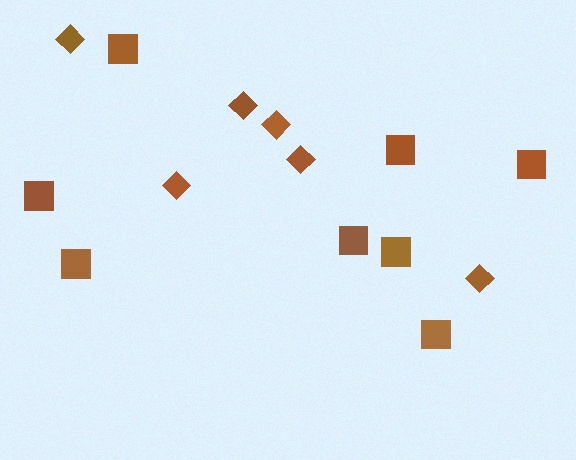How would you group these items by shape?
There are 2 groups: one group of diamonds (6) and one group of squares (8).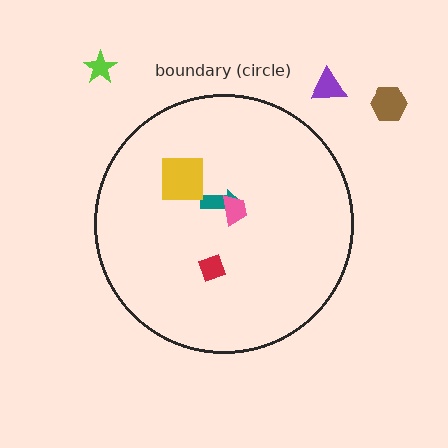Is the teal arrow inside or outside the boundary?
Inside.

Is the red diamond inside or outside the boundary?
Inside.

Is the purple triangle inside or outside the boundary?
Outside.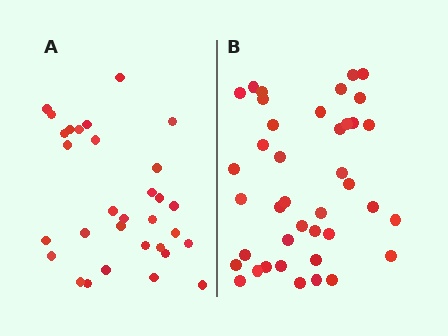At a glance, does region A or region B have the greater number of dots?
Region B (the right region) has more dots.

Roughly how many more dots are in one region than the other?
Region B has roughly 8 or so more dots than region A.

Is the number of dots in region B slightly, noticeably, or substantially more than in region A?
Region B has noticeably more, but not dramatically so. The ratio is roughly 1.3 to 1.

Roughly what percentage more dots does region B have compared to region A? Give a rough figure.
About 30% more.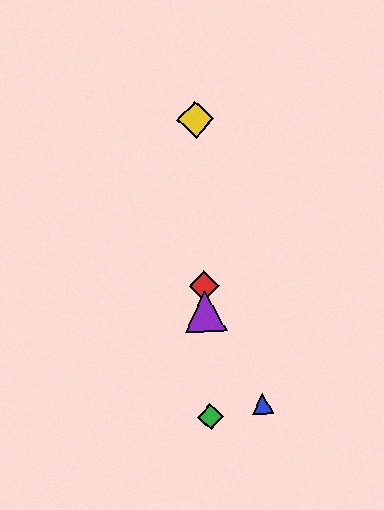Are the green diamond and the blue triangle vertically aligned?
No, the green diamond is at x≈210 and the blue triangle is at x≈262.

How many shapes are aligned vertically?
4 shapes (the red diamond, the green diamond, the yellow diamond, the purple triangle) are aligned vertically.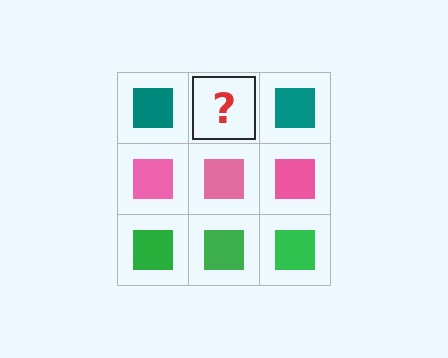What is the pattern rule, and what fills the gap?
The rule is that each row has a consistent color. The gap should be filled with a teal square.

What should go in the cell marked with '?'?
The missing cell should contain a teal square.